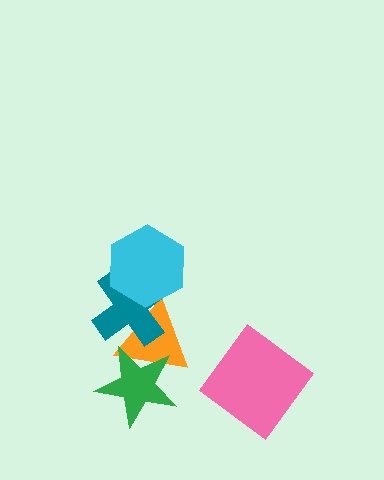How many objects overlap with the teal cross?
2 objects overlap with the teal cross.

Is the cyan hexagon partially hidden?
No, no other shape covers it.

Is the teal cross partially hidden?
Yes, it is partially covered by another shape.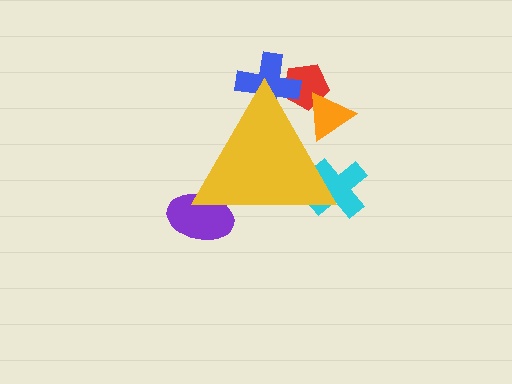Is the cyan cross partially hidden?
Yes, the cyan cross is partially hidden behind the yellow triangle.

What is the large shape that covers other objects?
A yellow triangle.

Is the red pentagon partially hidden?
Yes, the red pentagon is partially hidden behind the yellow triangle.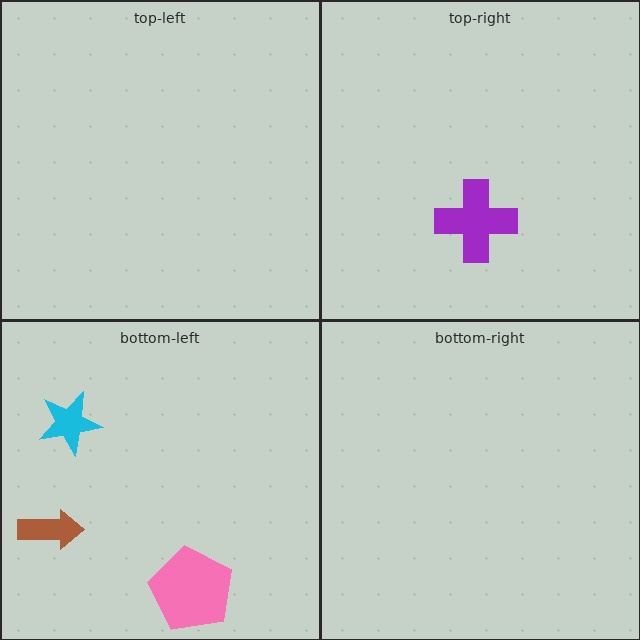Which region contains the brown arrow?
The bottom-left region.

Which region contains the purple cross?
The top-right region.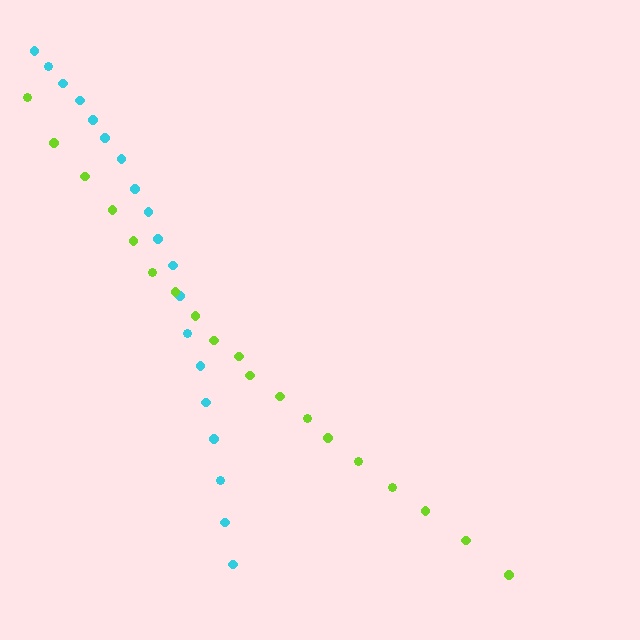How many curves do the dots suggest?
There are 2 distinct paths.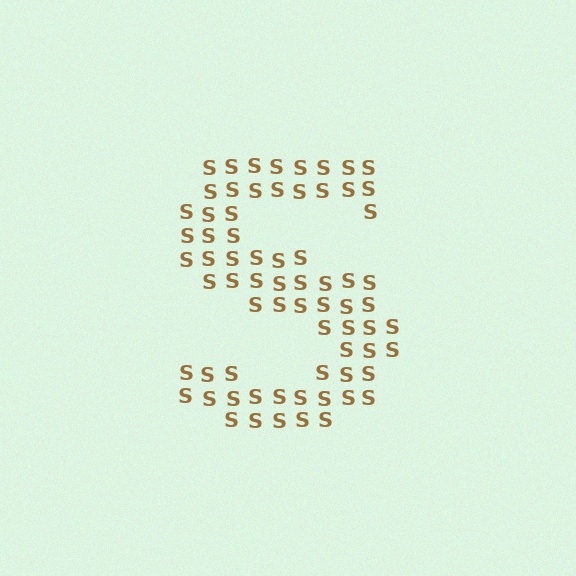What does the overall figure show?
The overall figure shows the letter S.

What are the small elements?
The small elements are letter S's.